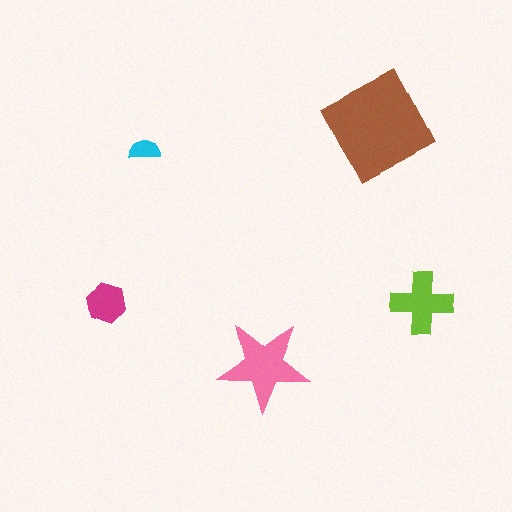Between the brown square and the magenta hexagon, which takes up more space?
The brown square.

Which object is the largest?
The brown square.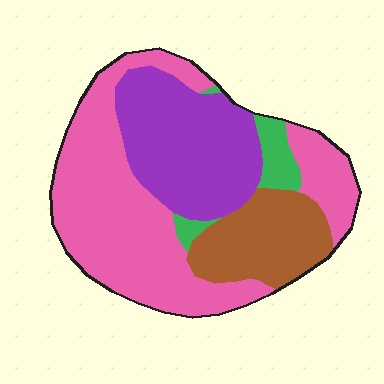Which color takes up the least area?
Green, at roughly 5%.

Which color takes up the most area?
Pink, at roughly 50%.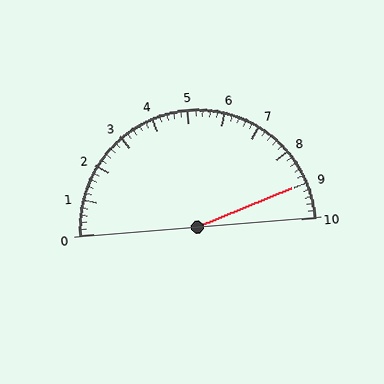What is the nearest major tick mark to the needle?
The nearest major tick mark is 9.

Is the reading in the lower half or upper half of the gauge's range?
The reading is in the upper half of the range (0 to 10).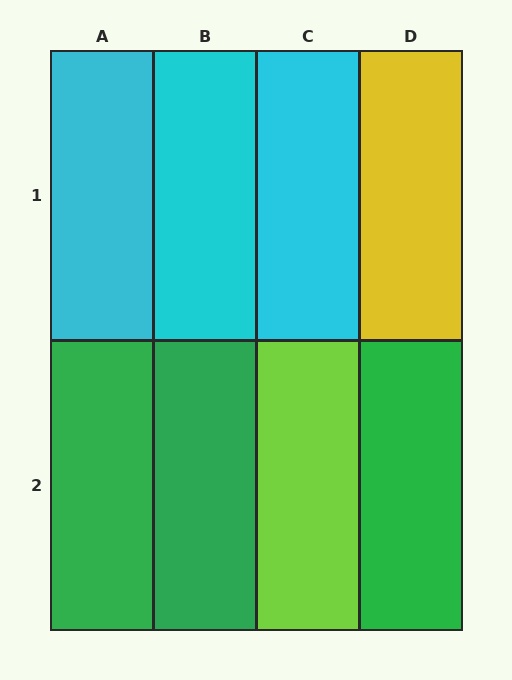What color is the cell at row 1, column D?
Yellow.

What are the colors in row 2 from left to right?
Green, green, lime, green.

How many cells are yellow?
1 cell is yellow.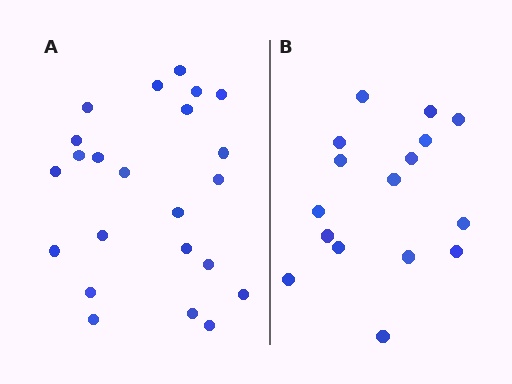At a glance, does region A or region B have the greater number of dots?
Region A (the left region) has more dots.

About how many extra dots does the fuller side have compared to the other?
Region A has roughly 8 or so more dots than region B.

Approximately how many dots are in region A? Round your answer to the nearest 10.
About 20 dots. (The exact count is 23, which rounds to 20.)